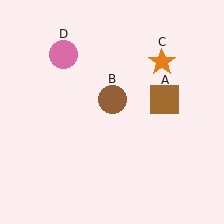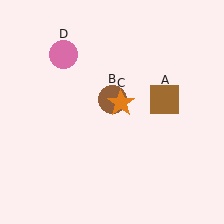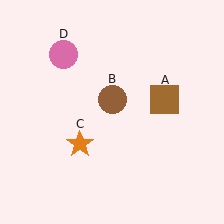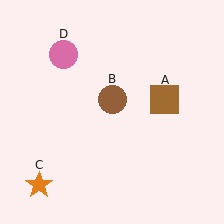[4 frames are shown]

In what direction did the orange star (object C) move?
The orange star (object C) moved down and to the left.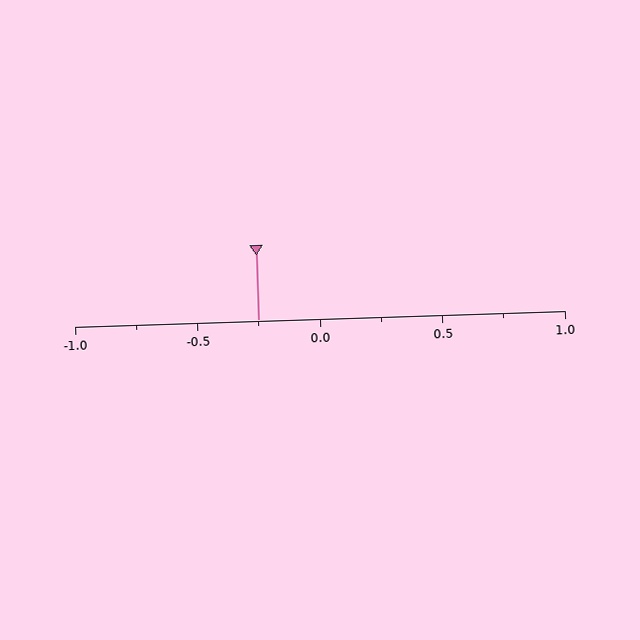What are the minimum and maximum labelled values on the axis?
The axis runs from -1.0 to 1.0.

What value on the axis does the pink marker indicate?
The marker indicates approximately -0.25.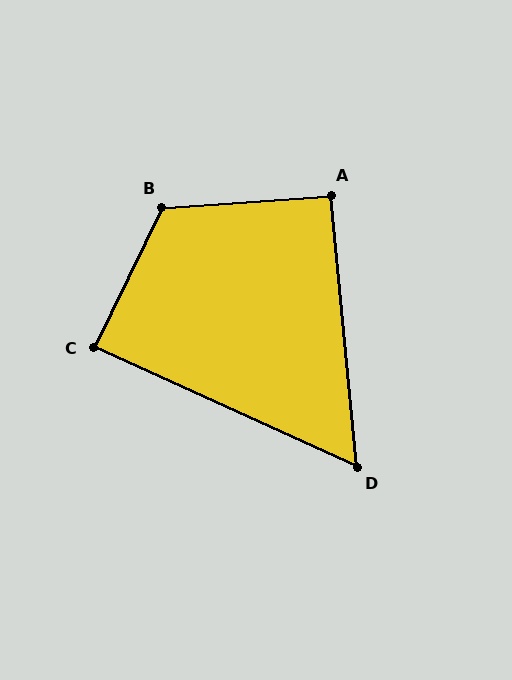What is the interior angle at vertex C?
Approximately 88 degrees (approximately right).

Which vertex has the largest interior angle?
B, at approximately 120 degrees.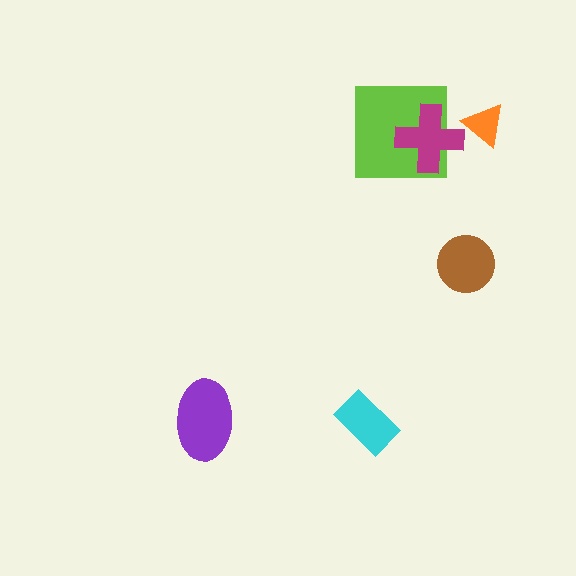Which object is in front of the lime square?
The magenta cross is in front of the lime square.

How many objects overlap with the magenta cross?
1 object overlaps with the magenta cross.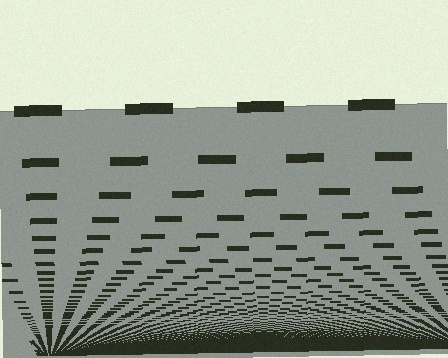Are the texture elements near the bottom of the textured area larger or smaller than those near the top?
Smaller. The gradient is inverted — elements near the bottom are smaller and denser.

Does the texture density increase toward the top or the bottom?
Density increases toward the bottom.